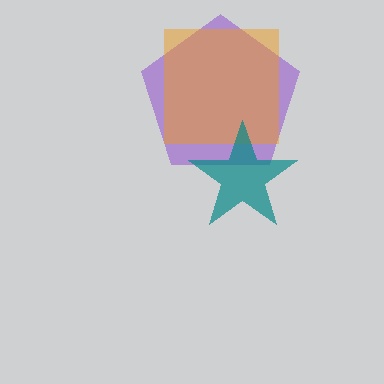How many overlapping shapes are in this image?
There are 3 overlapping shapes in the image.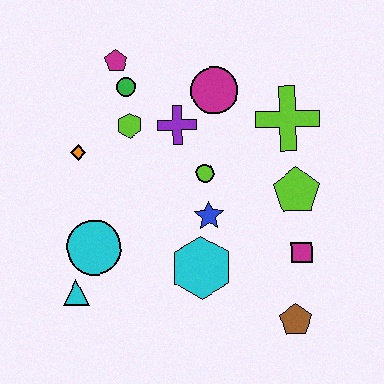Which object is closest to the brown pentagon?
The magenta square is closest to the brown pentagon.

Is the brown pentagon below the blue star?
Yes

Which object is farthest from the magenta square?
The magenta pentagon is farthest from the magenta square.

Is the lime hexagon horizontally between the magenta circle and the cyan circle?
Yes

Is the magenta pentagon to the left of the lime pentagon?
Yes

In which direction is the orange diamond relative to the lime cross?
The orange diamond is to the left of the lime cross.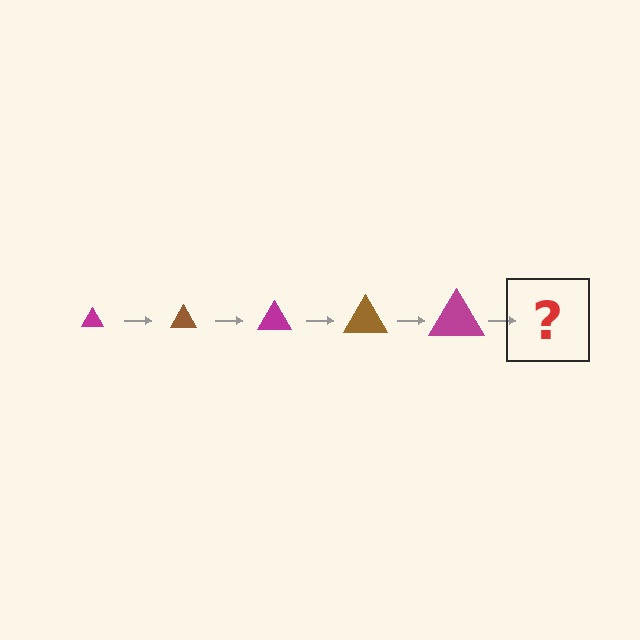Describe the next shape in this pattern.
It should be a brown triangle, larger than the previous one.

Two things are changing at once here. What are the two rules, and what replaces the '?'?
The two rules are that the triangle grows larger each step and the color cycles through magenta and brown. The '?' should be a brown triangle, larger than the previous one.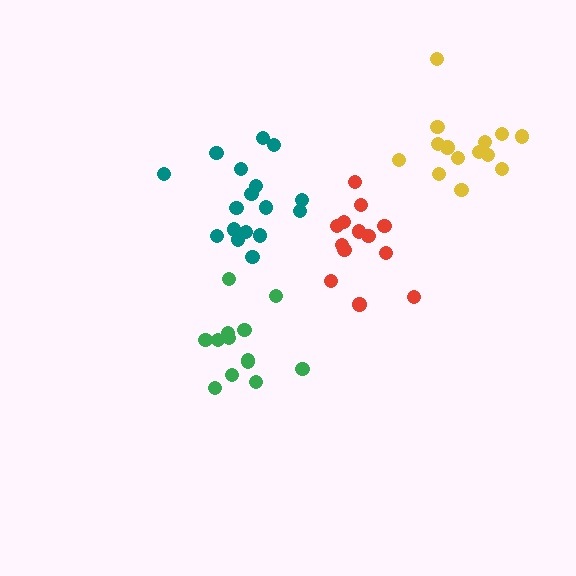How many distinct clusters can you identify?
There are 4 distinct clusters.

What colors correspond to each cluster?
The clusters are colored: teal, green, red, yellow.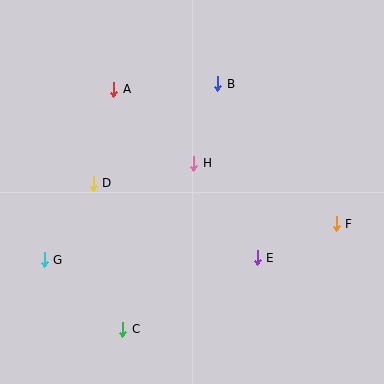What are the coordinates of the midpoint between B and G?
The midpoint between B and G is at (131, 172).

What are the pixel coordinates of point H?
Point H is at (194, 163).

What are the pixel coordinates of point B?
Point B is at (218, 84).